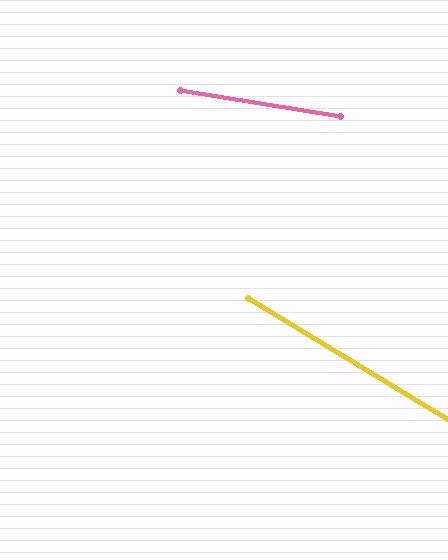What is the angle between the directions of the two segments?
Approximately 22 degrees.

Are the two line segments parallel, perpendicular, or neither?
Neither parallel nor perpendicular — they differ by about 22°.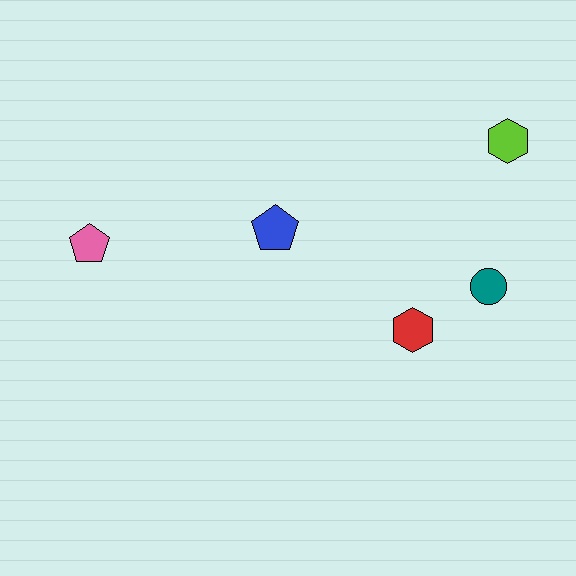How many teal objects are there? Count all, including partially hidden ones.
There is 1 teal object.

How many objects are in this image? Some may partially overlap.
There are 5 objects.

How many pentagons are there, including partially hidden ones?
There are 2 pentagons.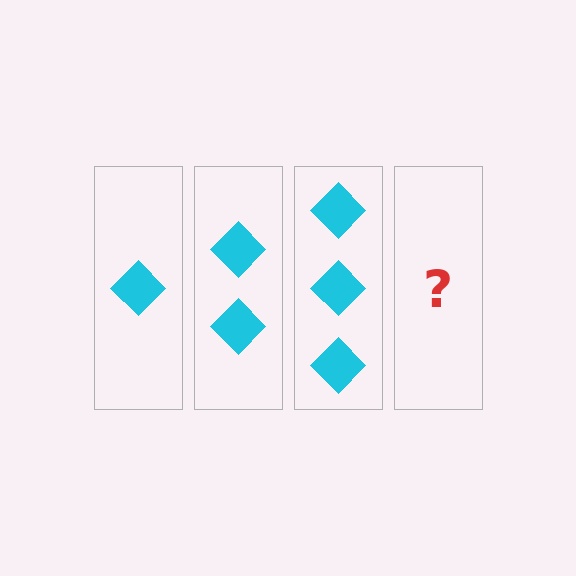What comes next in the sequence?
The next element should be 4 diamonds.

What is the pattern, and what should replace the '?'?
The pattern is that each step adds one more diamond. The '?' should be 4 diamonds.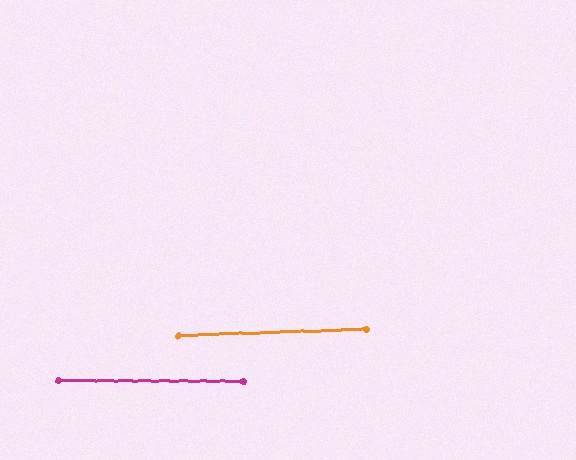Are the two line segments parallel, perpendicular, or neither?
Parallel — their directions differ by only 2.0°.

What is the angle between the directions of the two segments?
Approximately 2 degrees.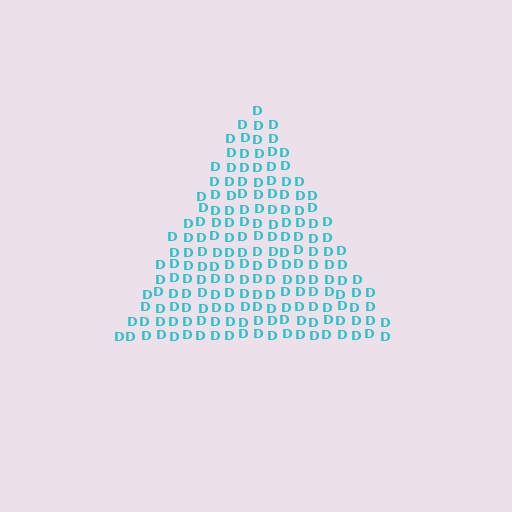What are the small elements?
The small elements are letter D's.